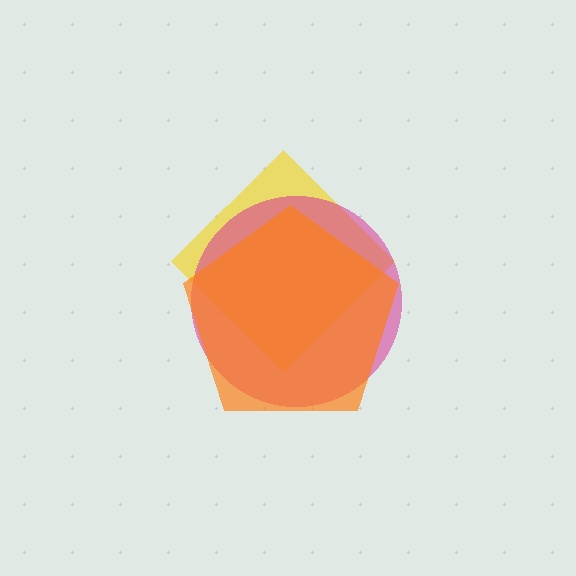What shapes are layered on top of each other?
The layered shapes are: a yellow diamond, a magenta circle, an orange pentagon.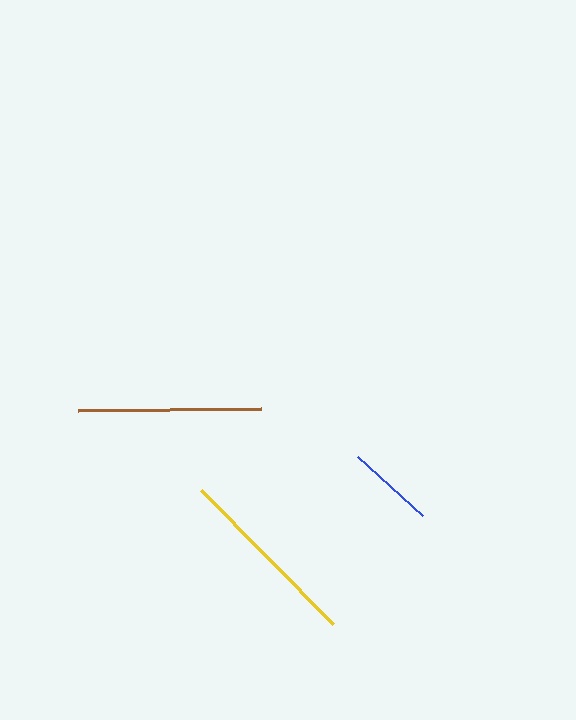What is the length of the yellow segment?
The yellow segment is approximately 188 pixels long.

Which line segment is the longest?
The yellow line is the longest at approximately 188 pixels.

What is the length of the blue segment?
The blue segment is approximately 88 pixels long.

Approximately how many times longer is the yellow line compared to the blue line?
The yellow line is approximately 2.1 times the length of the blue line.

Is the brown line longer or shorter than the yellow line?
The yellow line is longer than the brown line.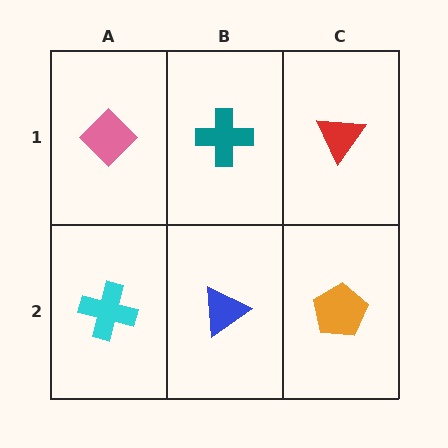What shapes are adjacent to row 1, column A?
A cyan cross (row 2, column A), a teal cross (row 1, column B).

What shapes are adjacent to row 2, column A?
A pink diamond (row 1, column A), a blue triangle (row 2, column B).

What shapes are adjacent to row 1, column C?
An orange pentagon (row 2, column C), a teal cross (row 1, column B).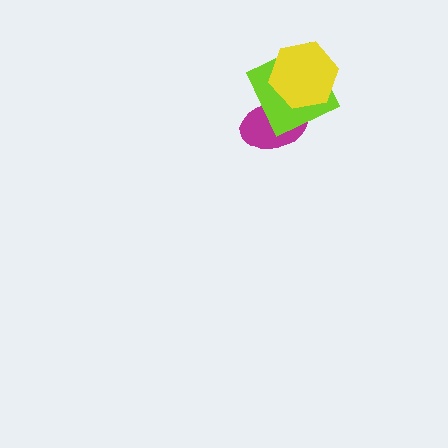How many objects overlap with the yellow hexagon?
2 objects overlap with the yellow hexagon.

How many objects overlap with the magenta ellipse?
2 objects overlap with the magenta ellipse.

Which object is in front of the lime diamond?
The yellow hexagon is in front of the lime diamond.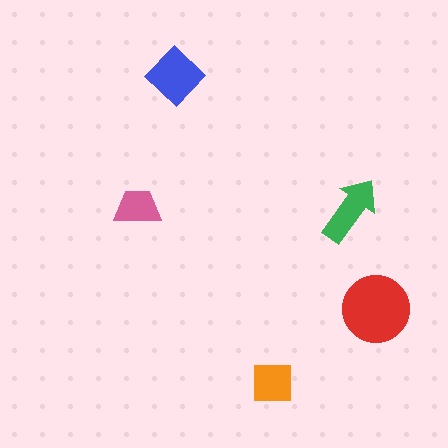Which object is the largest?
The red circle.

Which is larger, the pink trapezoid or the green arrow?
The green arrow.